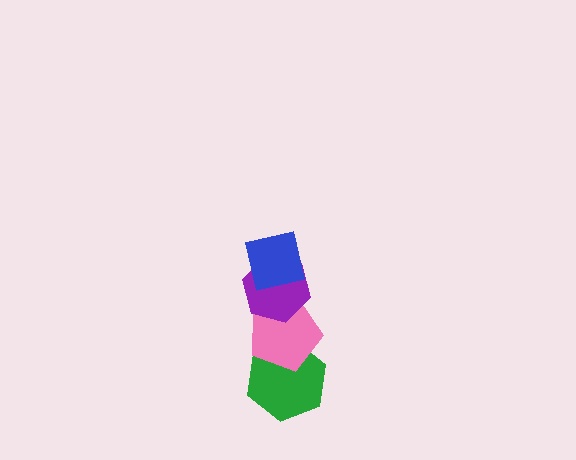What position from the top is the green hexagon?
The green hexagon is 4th from the top.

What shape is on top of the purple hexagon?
The blue square is on top of the purple hexagon.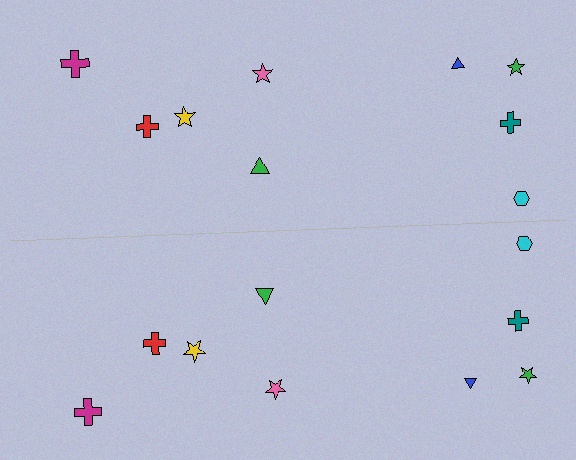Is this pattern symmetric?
Yes, this pattern has bilateral (reflection) symmetry.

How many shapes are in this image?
There are 18 shapes in this image.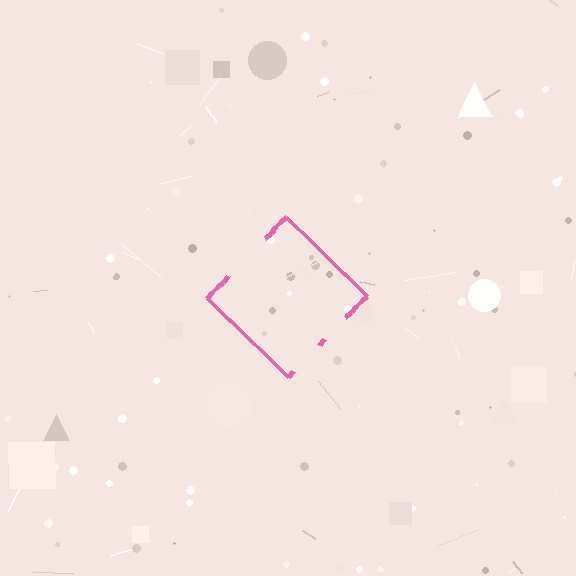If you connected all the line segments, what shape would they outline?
They would outline a diamond.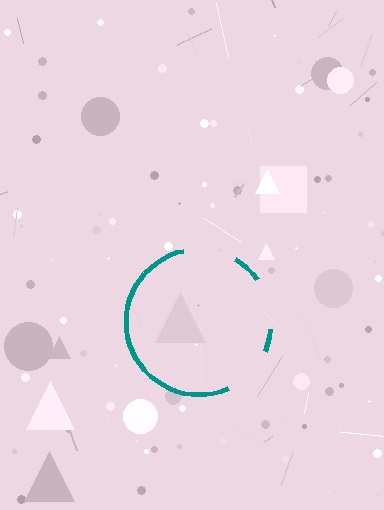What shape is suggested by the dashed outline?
The dashed outline suggests a circle.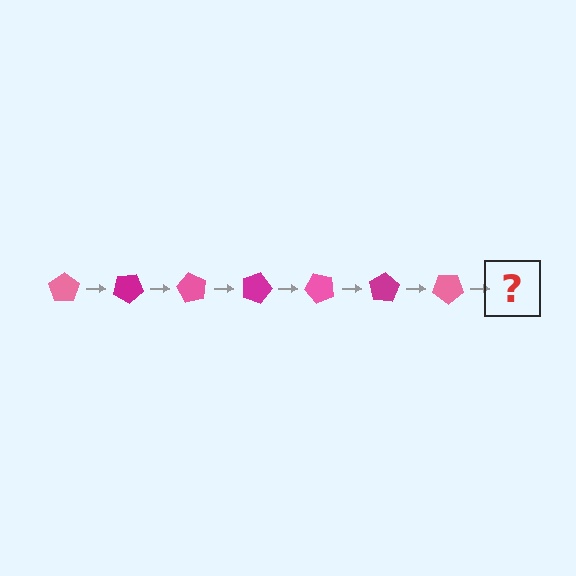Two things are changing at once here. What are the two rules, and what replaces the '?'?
The two rules are that it rotates 30 degrees each step and the color cycles through pink and magenta. The '?' should be a magenta pentagon, rotated 210 degrees from the start.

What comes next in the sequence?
The next element should be a magenta pentagon, rotated 210 degrees from the start.